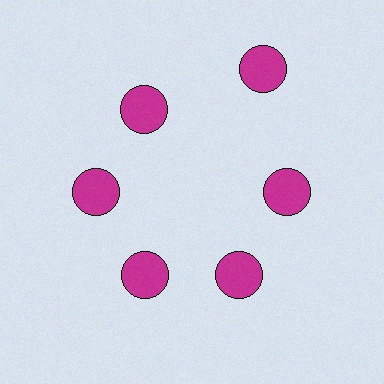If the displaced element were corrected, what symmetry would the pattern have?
It would have 6-fold rotational symmetry — the pattern would map onto itself every 60 degrees.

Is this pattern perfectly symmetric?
No. The 6 magenta circles are arranged in a ring, but one element near the 1 o'clock position is pushed outward from the center, breaking the 6-fold rotational symmetry.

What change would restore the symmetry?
The symmetry would be restored by moving it inward, back onto the ring so that all 6 circles sit at equal angles and equal distance from the center.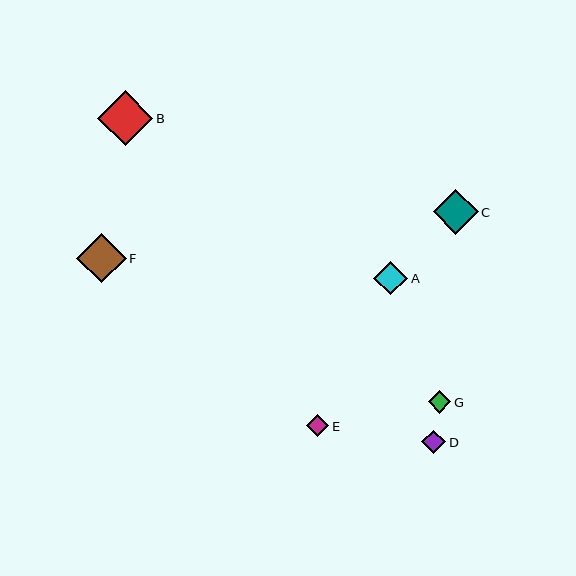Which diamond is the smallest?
Diamond E is the smallest with a size of approximately 22 pixels.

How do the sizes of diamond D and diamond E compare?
Diamond D and diamond E are approximately the same size.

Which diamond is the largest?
Diamond B is the largest with a size of approximately 55 pixels.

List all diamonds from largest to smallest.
From largest to smallest: B, F, C, A, D, G, E.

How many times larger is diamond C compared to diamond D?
Diamond C is approximately 1.9 times the size of diamond D.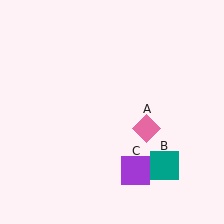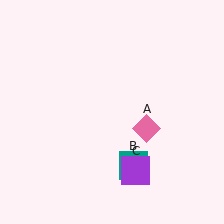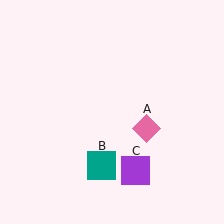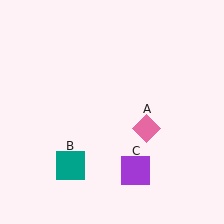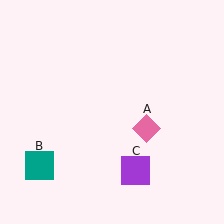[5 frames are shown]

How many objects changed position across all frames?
1 object changed position: teal square (object B).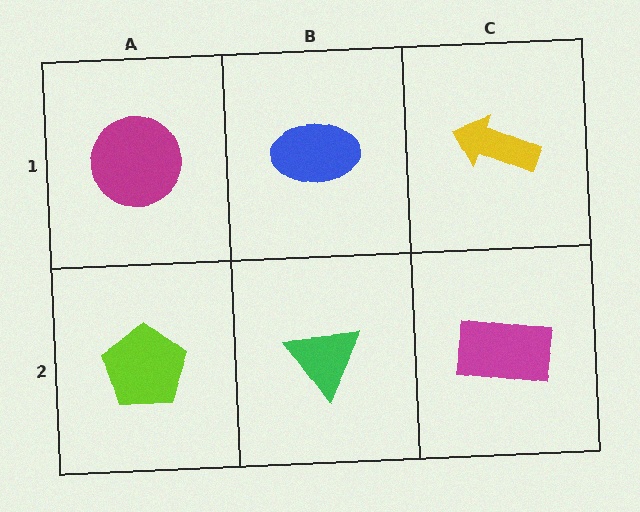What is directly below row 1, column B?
A green triangle.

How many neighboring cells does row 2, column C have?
2.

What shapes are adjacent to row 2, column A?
A magenta circle (row 1, column A), a green triangle (row 2, column B).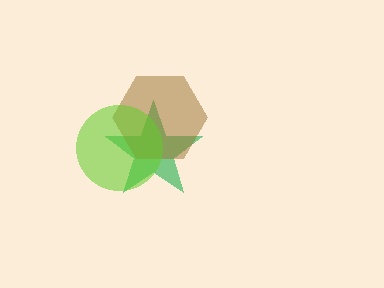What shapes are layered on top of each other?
The layered shapes are: a green star, a brown hexagon, a lime circle.